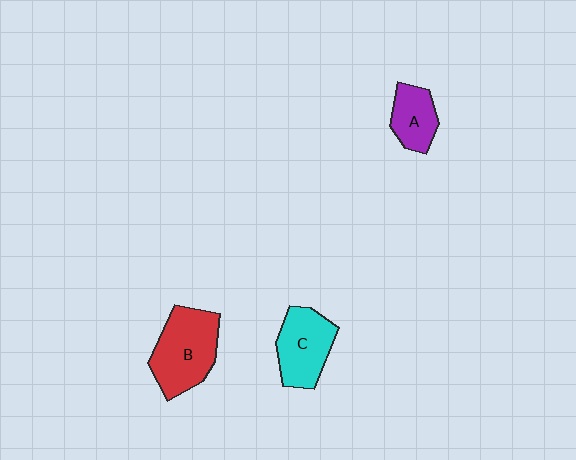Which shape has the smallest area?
Shape A (purple).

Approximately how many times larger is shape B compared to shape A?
Approximately 1.8 times.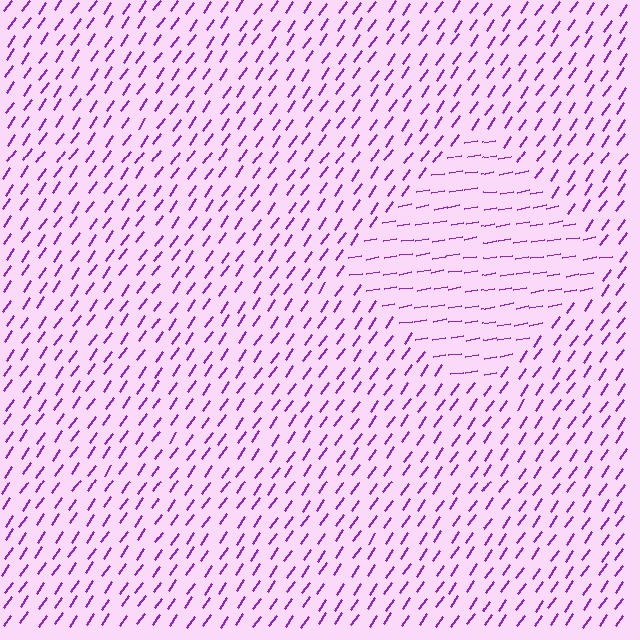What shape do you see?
I see a diamond.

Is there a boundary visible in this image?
Yes, there is a texture boundary formed by a change in line orientation.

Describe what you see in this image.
The image is filled with small purple line segments. A diamond region in the image has lines oriented differently from the surrounding lines, creating a visible texture boundary.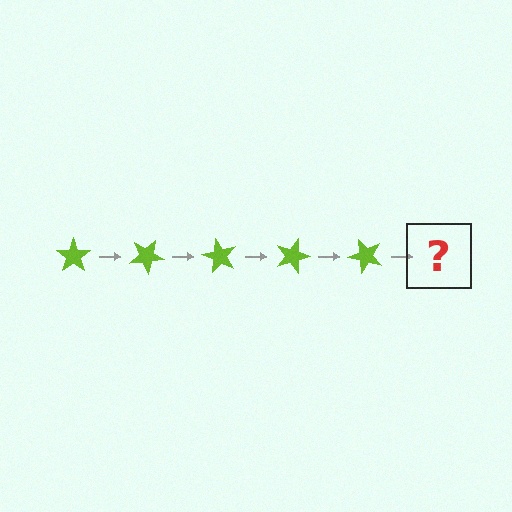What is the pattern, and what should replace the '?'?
The pattern is that the star rotates 30 degrees each step. The '?' should be a lime star rotated 150 degrees.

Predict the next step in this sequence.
The next step is a lime star rotated 150 degrees.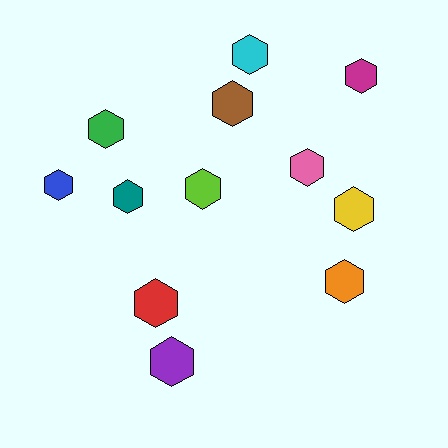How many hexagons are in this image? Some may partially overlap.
There are 12 hexagons.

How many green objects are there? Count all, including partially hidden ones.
There is 1 green object.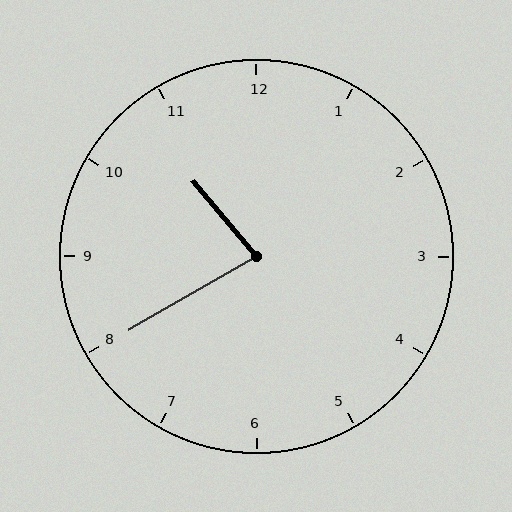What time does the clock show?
10:40.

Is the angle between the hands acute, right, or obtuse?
It is acute.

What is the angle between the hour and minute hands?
Approximately 80 degrees.